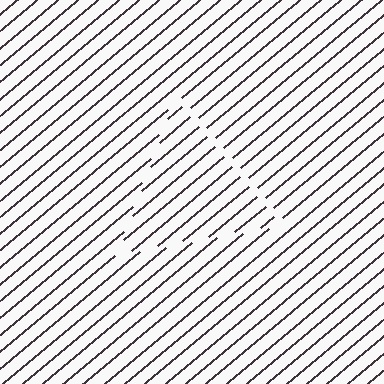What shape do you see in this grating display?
An illusory triangle. The interior of the shape contains the same grating, shifted by half a period — the contour is defined by the phase discontinuity where line-ends from the inner and outer gratings abut.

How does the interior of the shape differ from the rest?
The interior of the shape contains the same grating, shifted by half a period — the contour is defined by the phase discontinuity where line-ends from the inner and outer gratings abut.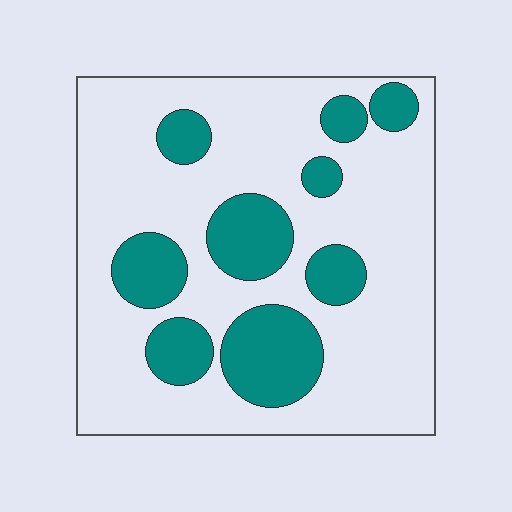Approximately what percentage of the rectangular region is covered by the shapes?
Approximately 25%.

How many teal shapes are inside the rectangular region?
9.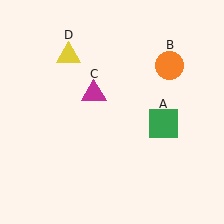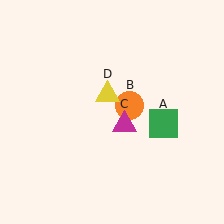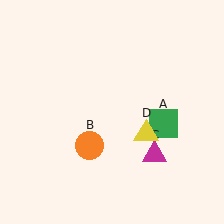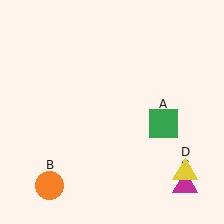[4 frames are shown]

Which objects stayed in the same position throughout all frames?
Green square (object A) remained stationary.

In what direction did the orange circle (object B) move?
The orange circle (object B) moved down and to the left.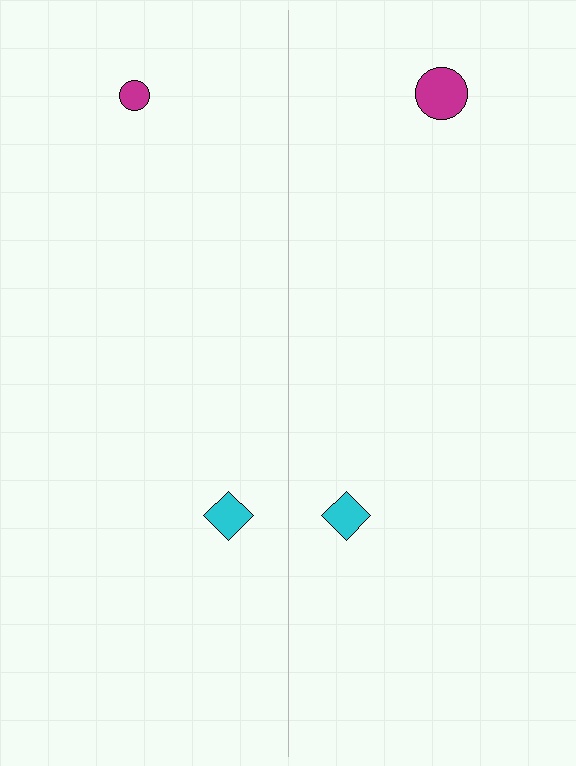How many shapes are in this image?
There are 4 shapes in this image.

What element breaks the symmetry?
The magenta circle on the right side has a different size than its mirror counterpart.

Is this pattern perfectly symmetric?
No, the pattern is not perfectly symmetric. The magenta circle on the right side has a different size than its mirror counterpart.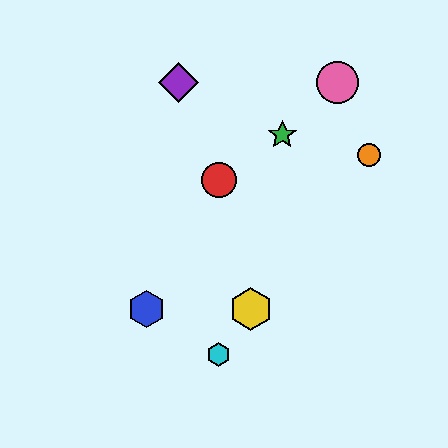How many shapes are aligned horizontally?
2 shapes (the blue hexagon, the yellow hexagon) are aligned horizontally.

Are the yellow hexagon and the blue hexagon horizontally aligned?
Yes, both are at y≈309.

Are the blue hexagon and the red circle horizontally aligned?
No, the blue hexagon is at y≈309 and the red circle is at y≈180.